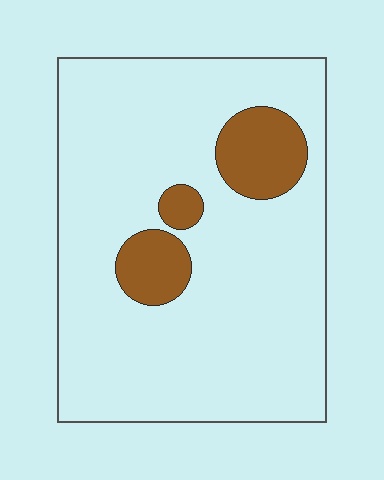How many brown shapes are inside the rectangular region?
3.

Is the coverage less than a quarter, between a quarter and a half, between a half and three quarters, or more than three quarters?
Less than a quarter.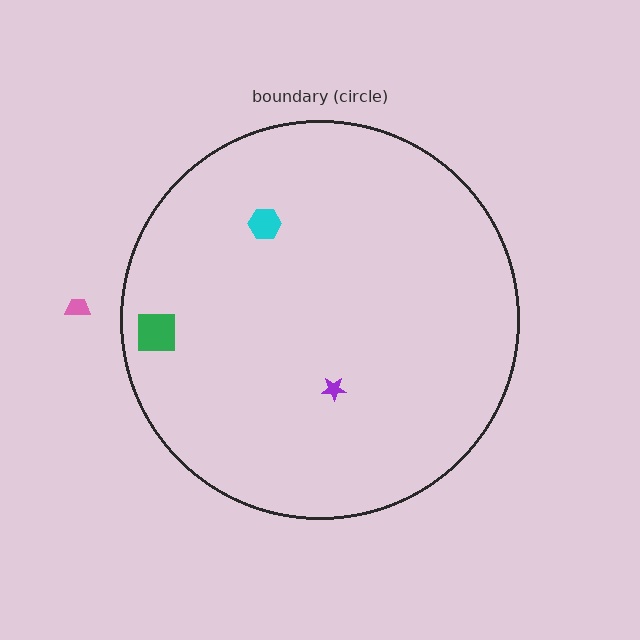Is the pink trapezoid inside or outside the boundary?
Outside.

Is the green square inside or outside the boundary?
Inside.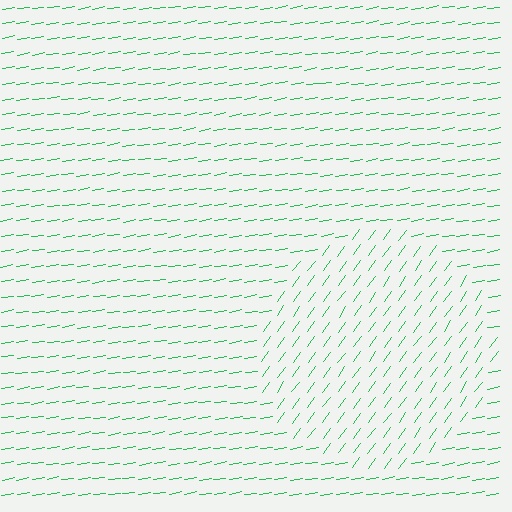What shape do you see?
I see a circle.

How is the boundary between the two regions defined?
The boundary is defined purely by a change in line orientation (approximately 45 degrees difference). All lines are the same color and thickness.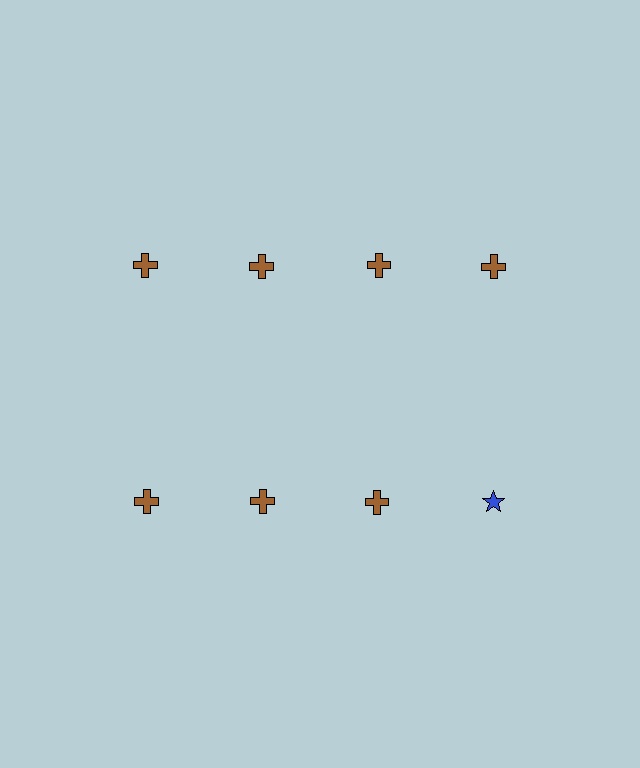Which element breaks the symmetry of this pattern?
The blue star in the second row, second from right column breaks the symmetry. All other shapes are brown crosses.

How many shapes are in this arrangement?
There are 8 shapes arranged in a grid pattern.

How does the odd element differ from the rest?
It differs in both color (blue instead of brown) and shape (star instead of cross).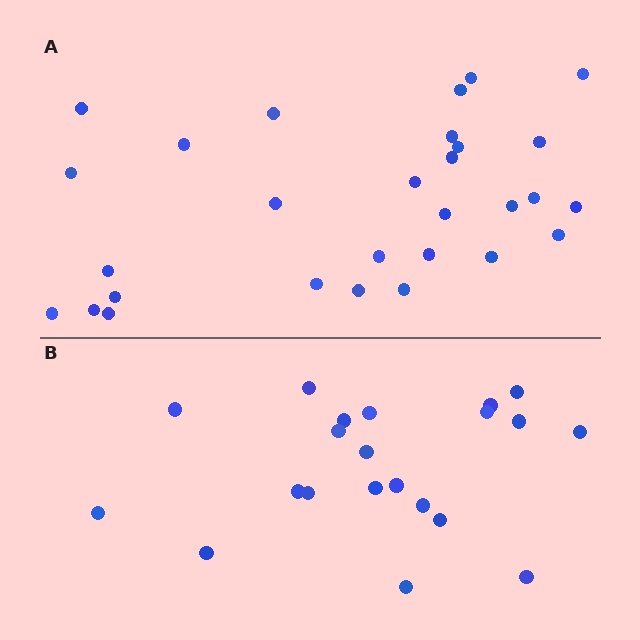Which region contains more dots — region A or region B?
Region A (the top region) has more dots.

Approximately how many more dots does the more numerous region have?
Region A has roughly 8 or so more dots than region B.